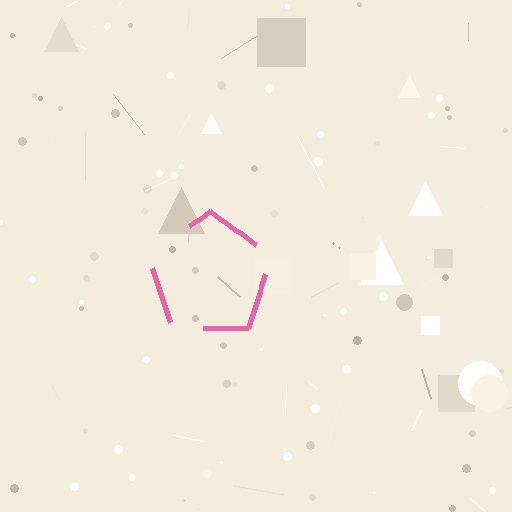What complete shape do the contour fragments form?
The contour fragments form a pentagon.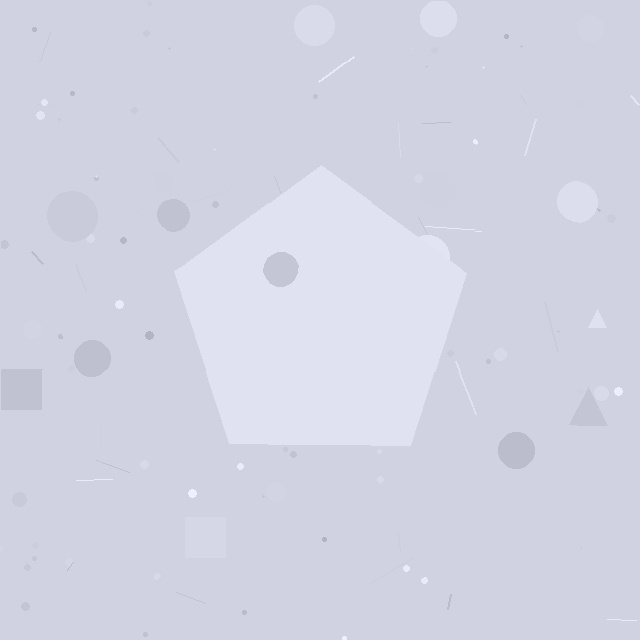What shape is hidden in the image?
A pentagon is hidden in the image.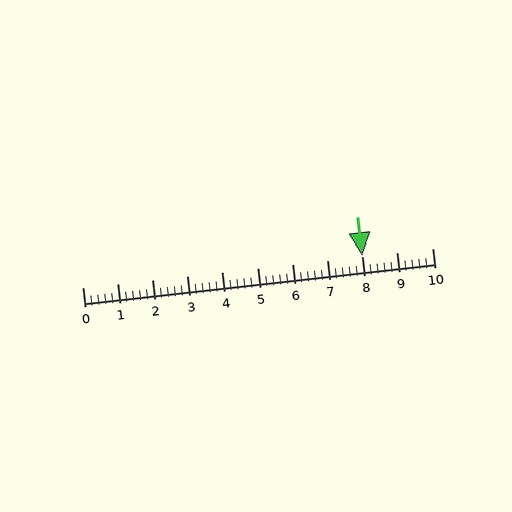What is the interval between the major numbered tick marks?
The major tick marks are spaced 1 units apart.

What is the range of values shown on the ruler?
The ruler shows values from 0 to 10.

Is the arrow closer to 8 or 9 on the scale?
The arrow is closer to 8.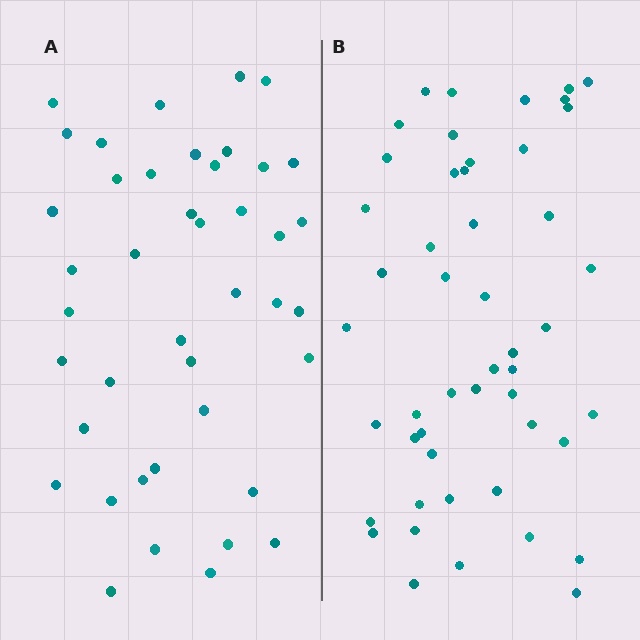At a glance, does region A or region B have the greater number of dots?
Region B (the right region) has more dots.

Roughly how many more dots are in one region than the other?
Region B has roughly 8 or so more dots than region A.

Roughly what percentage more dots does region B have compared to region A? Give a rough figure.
About 15% more.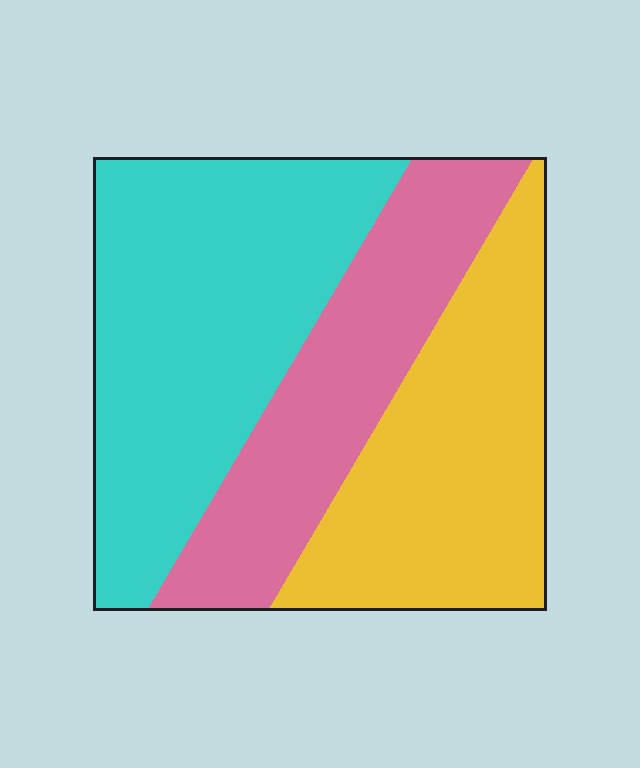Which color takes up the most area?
Cyan, at roughly 40%.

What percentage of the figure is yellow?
Yellow covers about 30% of the figure.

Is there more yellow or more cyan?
Cyan.